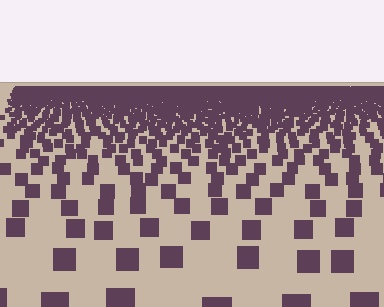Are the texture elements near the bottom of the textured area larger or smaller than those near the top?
Larger. Near the bottom, elements are closer to the viewer and appear at a bigger on-screen size.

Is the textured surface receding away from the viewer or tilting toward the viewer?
The surface is receding away from the viewer. Texture elements get smaller and denser toward the top.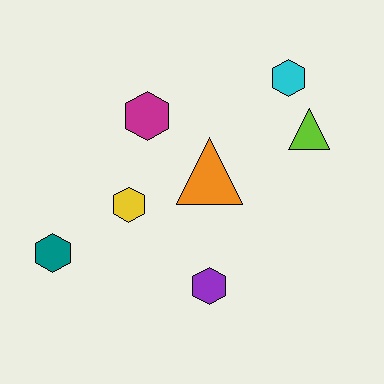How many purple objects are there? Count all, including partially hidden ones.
There is 1 purple object.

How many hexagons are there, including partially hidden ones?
There are 5 hexagons.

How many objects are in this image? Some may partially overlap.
There are 7 objects.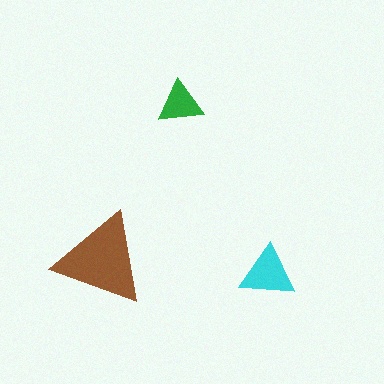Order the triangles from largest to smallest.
the brown one, the cyan one, the green one.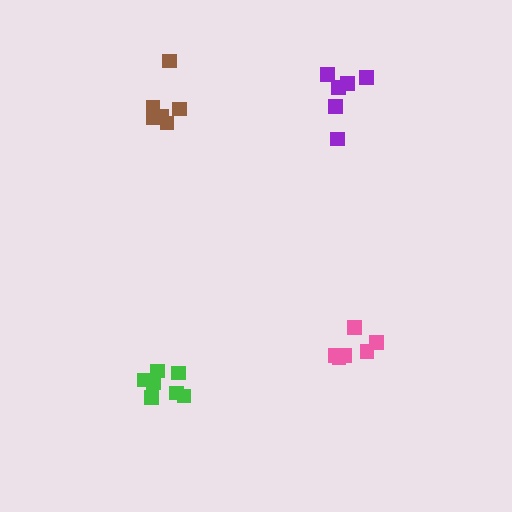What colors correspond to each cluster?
The clusters are colored: purple, green, pink, brown.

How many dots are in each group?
Group 1: 6 dots, Group 2: 7 dots, Group 3: 6 dots, Group 4: 6 dots (25 total).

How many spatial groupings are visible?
There are 4 spatial groupings.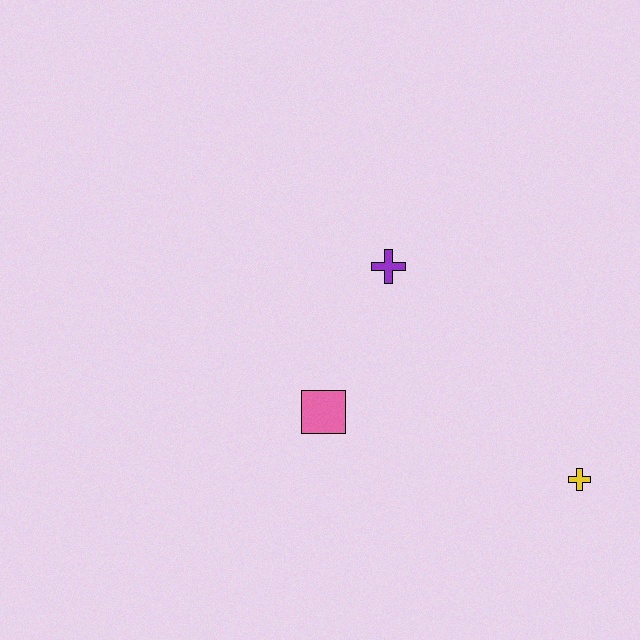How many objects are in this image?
There are 3 objects.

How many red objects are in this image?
There are no red objects.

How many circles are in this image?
There are no circles.